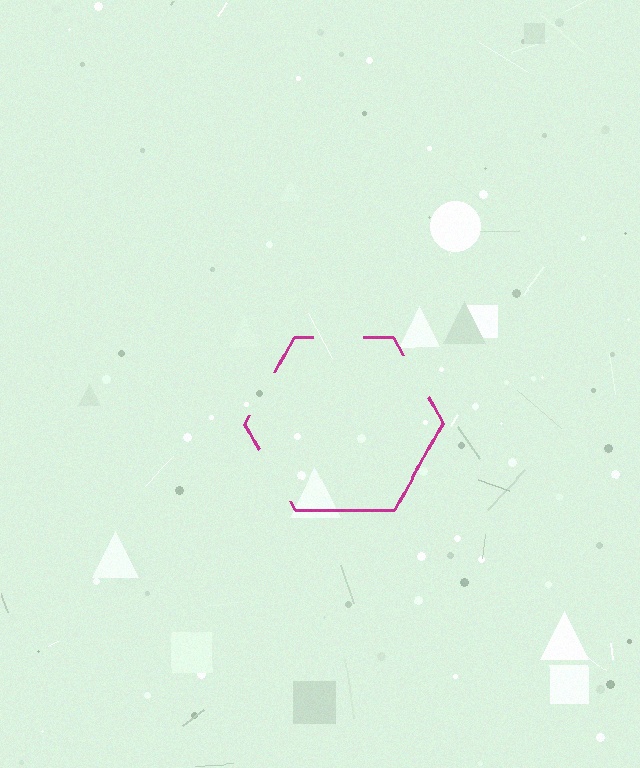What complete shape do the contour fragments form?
The contour fragments form a hexagon.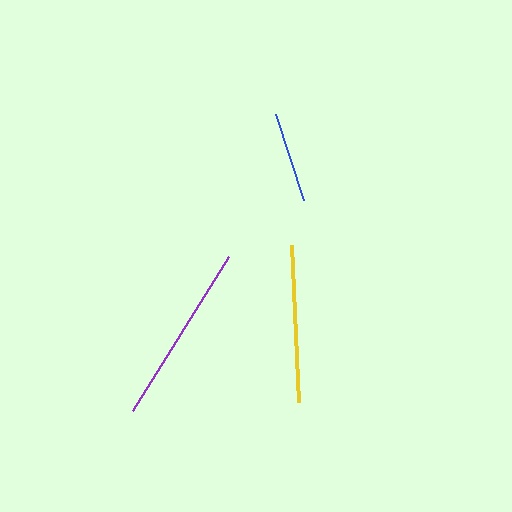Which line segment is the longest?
The purple line is the longest at approximately 182 pixels.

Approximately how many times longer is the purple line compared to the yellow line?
The purple line is approximately 1.2 times the length of the yellow line.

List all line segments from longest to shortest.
From longest to shortest: purple, yellow, blue.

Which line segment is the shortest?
The blue line is the shortest at approximately 90 pixels.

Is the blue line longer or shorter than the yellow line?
The yellow line is longer than the blue line.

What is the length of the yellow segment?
The yellow segment is approximately 157 pixels long.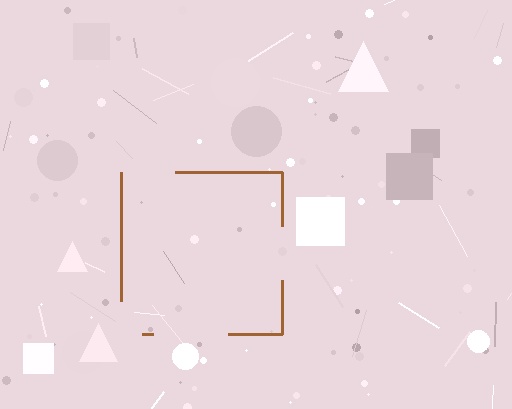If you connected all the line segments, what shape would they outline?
They would outline a square.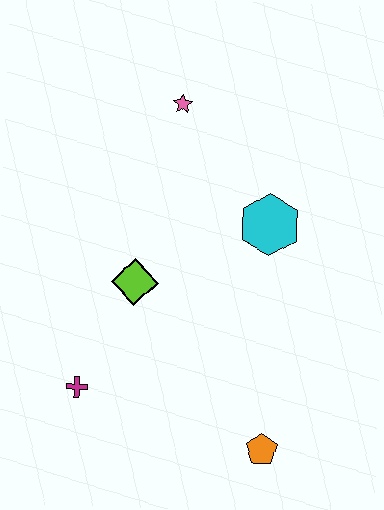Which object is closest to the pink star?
The cyan hexagon is closest to the pink star.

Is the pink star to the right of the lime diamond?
Yes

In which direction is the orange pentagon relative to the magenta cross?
The orange pentagon is to the right of the magenta cross.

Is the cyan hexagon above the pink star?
No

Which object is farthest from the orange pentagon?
The pink star is farthest from the orange pentagon.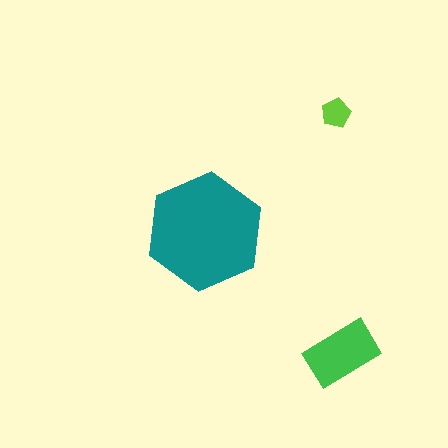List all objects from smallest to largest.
The lime pentagon, the green rectangle, the teal hexagon.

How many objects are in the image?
There are 3 objects in the image.